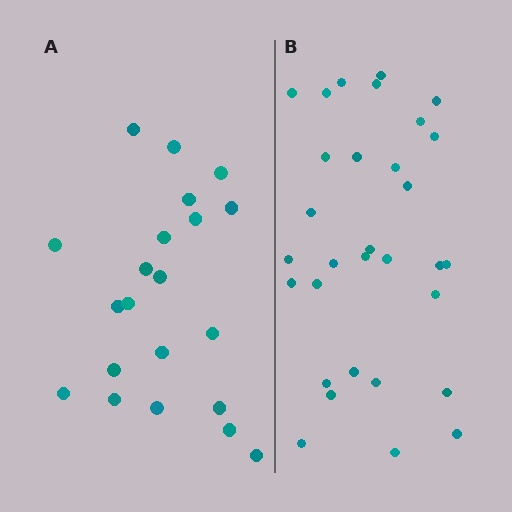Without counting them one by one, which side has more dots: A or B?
Region B (the right region) has more dots.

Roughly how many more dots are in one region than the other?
Region B has roughly 10 or so more dots than region A.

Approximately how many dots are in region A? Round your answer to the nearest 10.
About 20 dots. (The exact count is 21, which rounds to 20.)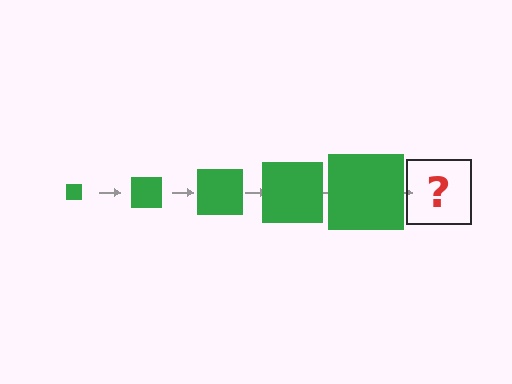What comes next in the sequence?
The next element should be a green square, larger than the previous one.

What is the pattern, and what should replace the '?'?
The pattern is that the square gets progressively larger each step. The '?' should be a green square, larger than the previous one.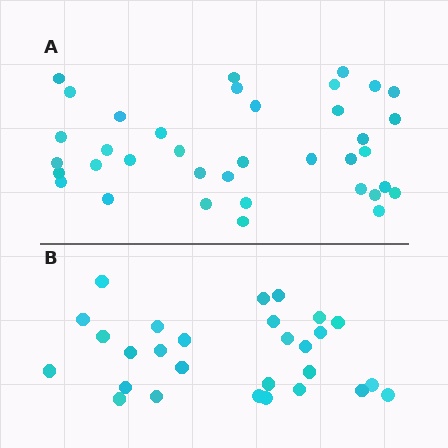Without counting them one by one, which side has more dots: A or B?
Region A (the top region) has more dots.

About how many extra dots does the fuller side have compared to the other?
Region A has roughly 8 or so more dots than region B.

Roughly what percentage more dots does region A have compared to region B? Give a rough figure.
About 30% more.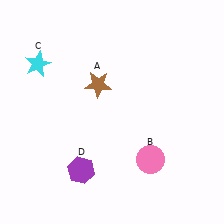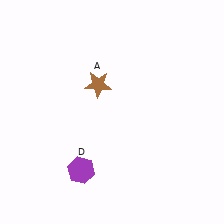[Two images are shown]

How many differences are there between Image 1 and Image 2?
There are 2 differences between the two images.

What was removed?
The cyan star (C), the pink circle (B) were removed in Image 2.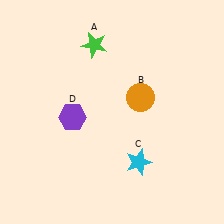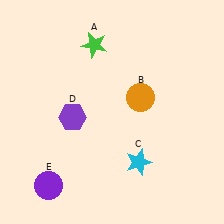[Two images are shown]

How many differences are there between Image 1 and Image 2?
There is 1 difference between the two images.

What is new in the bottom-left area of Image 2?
A purple circle (E) was added in the bottom-left area of Image 2.